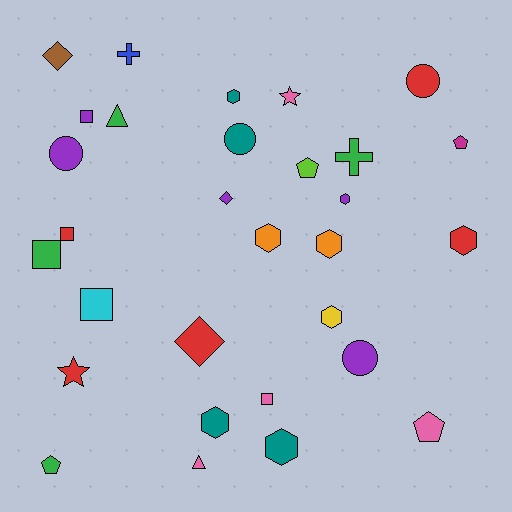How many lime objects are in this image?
There is 1 lime object.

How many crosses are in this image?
There are 2 crosses.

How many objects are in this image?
There are 30 objects.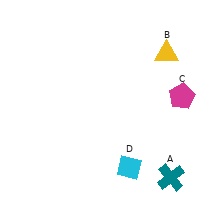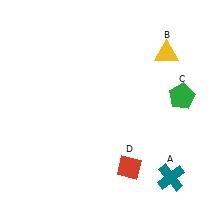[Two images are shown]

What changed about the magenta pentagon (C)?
In Image 1, C is magenta. In Image 2, it changed to green.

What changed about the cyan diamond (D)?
In Image 1, D is cyan. In Image 2, it changed to red.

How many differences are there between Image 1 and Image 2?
There are 2 differences between the two images.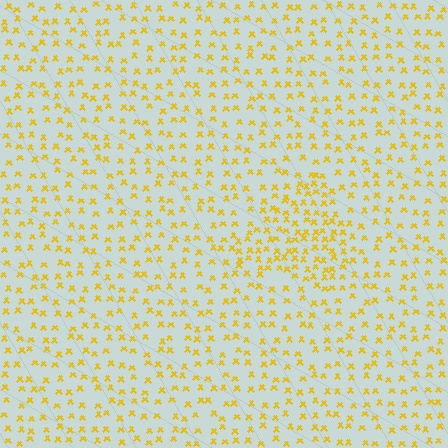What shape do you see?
I see a triangle.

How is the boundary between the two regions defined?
The boundary is defined by a change in element density (approximately 1.8x ratio). All elements are the same color, size, and shape.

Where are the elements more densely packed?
The elements are more densely packed inside the triangle boundary.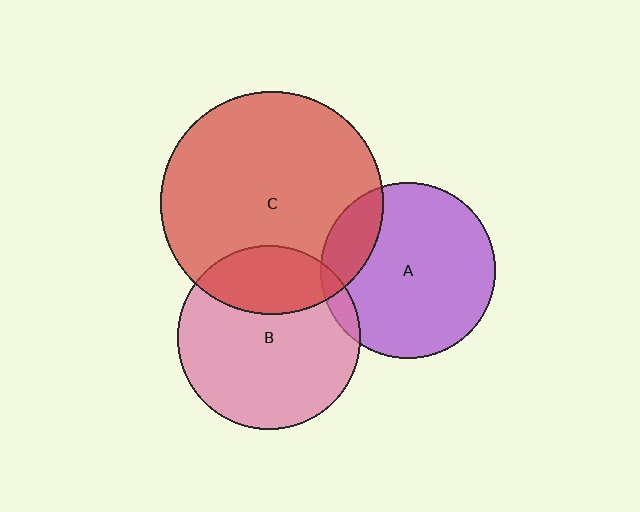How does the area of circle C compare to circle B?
Approximately 1.5 times.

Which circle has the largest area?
Circle C (red).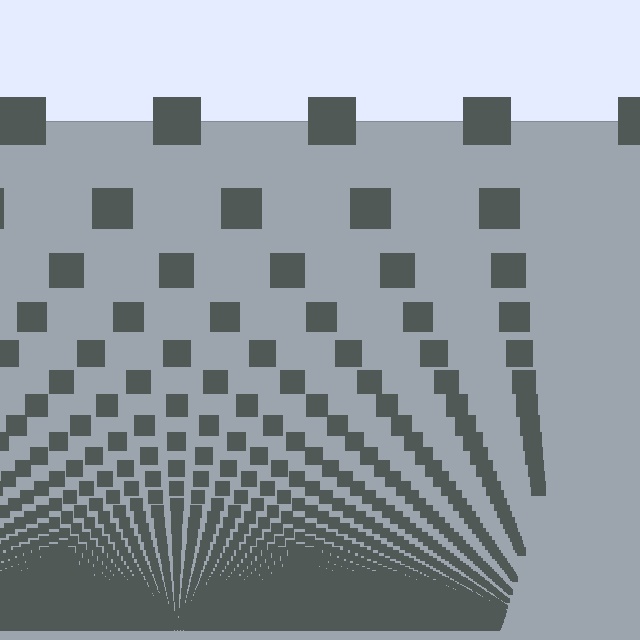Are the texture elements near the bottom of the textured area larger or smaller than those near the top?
Smaller. The gradient is inverted — elements near the bottom are smaller and denser.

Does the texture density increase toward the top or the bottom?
Density increases toward the bottom.